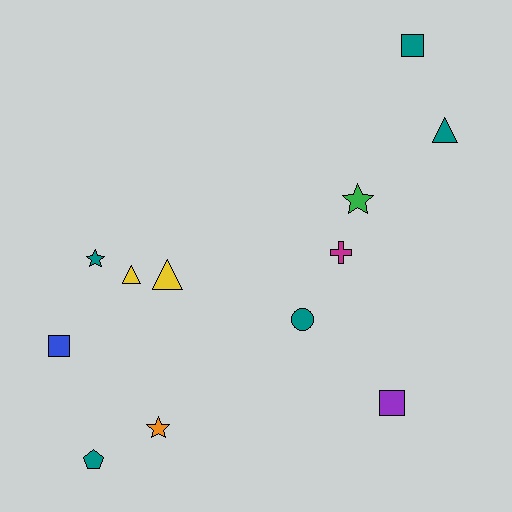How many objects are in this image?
There are 12 objects.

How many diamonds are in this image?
There are no diamonds.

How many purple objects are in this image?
There is 1 purple object.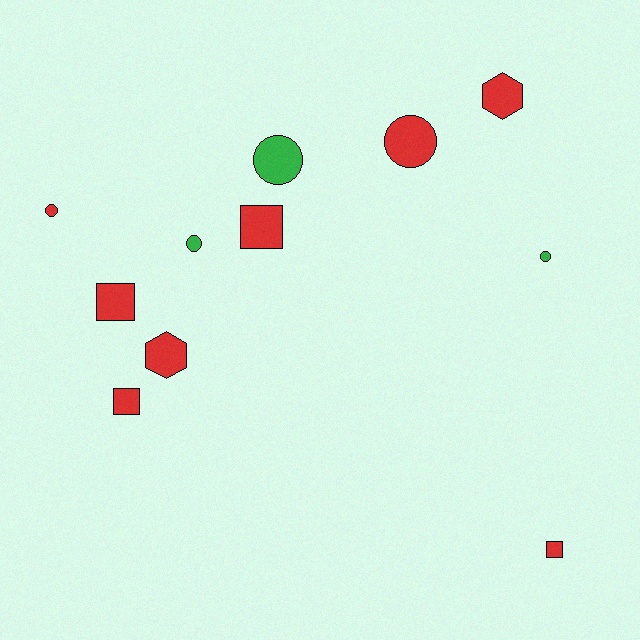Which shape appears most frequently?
Circle, with 5 objects.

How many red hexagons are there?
There are 2 red hexagons.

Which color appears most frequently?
Red, with 8 objects.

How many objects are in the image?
There are 11 objects.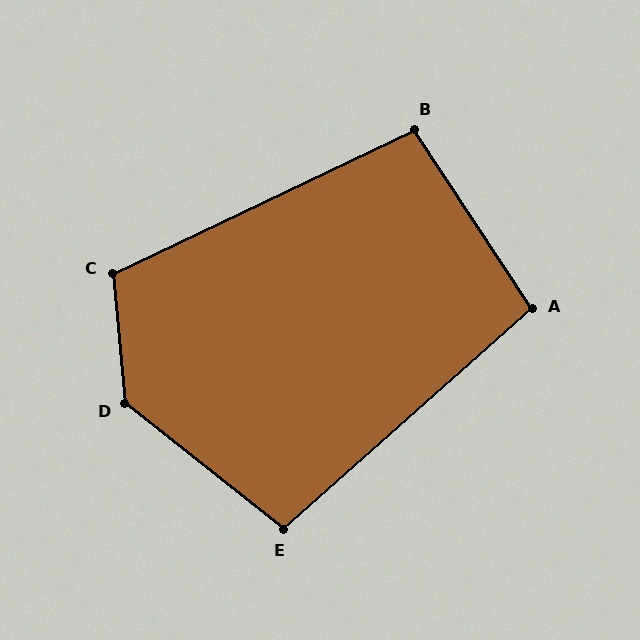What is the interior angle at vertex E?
Approximately 100 degrees (obtuse).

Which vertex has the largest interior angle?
D, at approximately 134 degrees.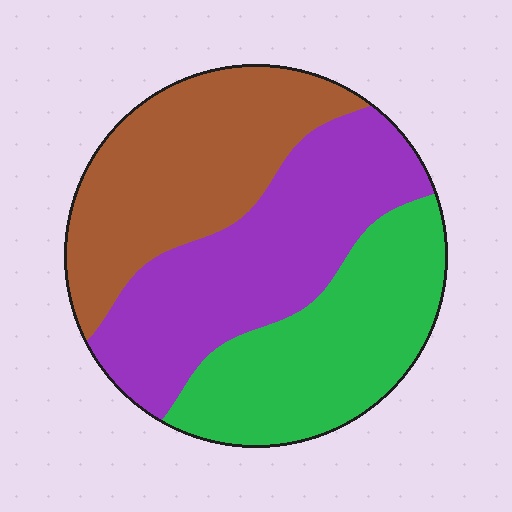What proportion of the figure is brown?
Brown takes up about one third (1/3) of the figure.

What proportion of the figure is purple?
Purple takes up about three eighths (3/8) of the figure.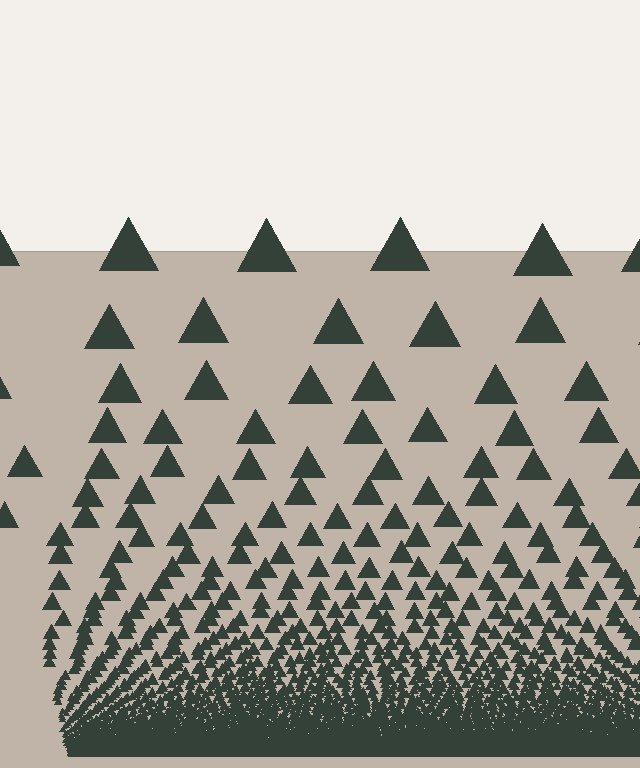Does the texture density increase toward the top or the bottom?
Density increases toward the bottom.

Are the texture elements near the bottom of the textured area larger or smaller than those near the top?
Smaller. The gradient is inverted — elements near the bottom are smaller and denser.